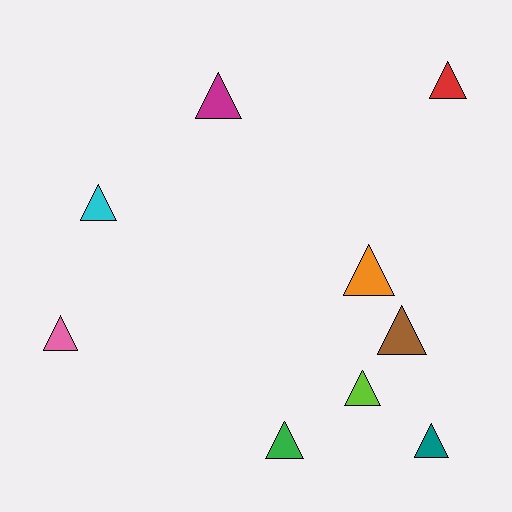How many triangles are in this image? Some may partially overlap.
There are 9 triangles.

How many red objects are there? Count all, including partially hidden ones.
There is 1 red object.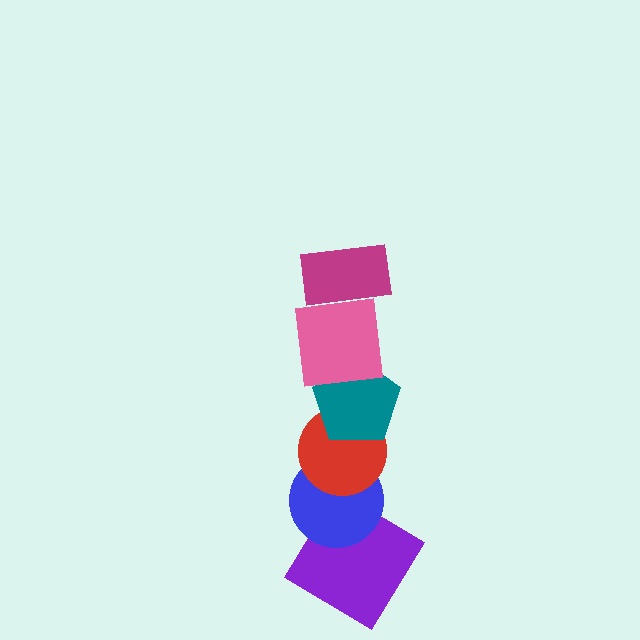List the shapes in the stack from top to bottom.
From top to bottom: the magenta rectangle, the pink square, the teal pentagon, the red circle, the blue circle, the purple diamond.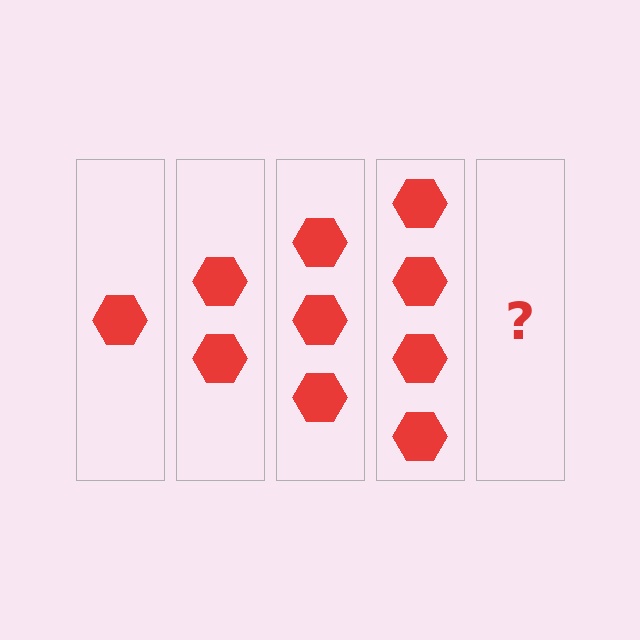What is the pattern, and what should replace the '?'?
The pattern is that each step adds one more hexagon. The '?' should be 5 hexagons.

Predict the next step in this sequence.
The next step is 5 hexagons.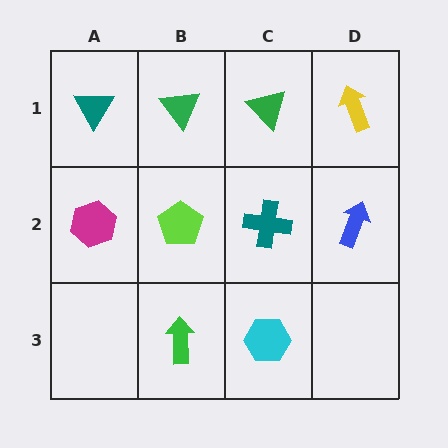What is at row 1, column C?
A green triangle.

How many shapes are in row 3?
2 shapes.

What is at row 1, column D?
A yellow arrow.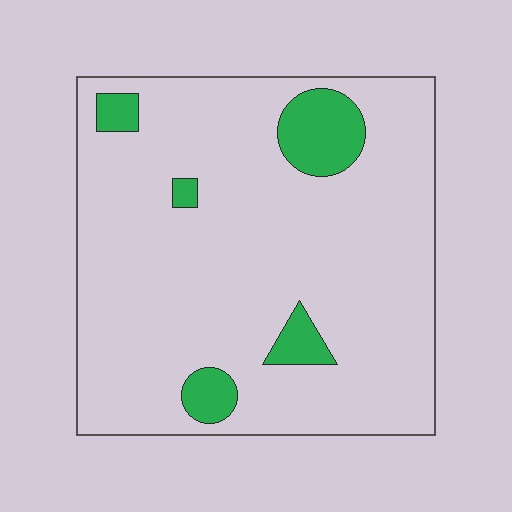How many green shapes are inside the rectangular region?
5.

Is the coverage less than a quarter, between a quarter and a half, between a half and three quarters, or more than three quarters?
Less than a quarter.